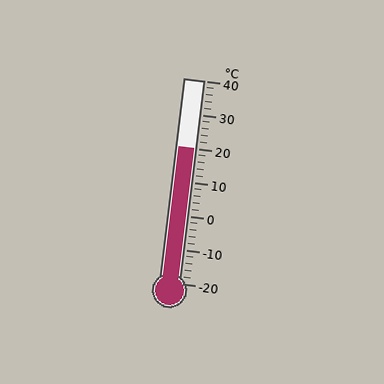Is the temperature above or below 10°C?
The temperature is above 10°C.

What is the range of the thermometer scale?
The thermometer scale ranges from -20°C to 40°C.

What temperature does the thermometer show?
The thermometer shows approximately 20°C.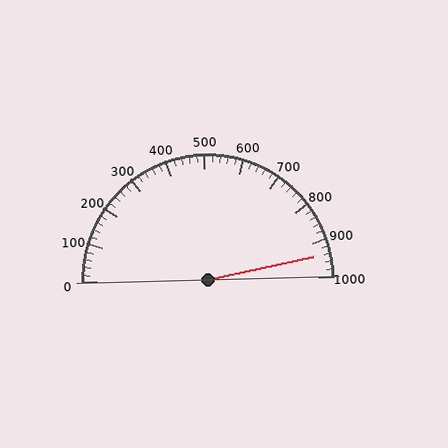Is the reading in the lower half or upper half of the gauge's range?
The reading is in the upper half of the range (0 to 1000).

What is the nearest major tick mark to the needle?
The nearest major tick mark is 900.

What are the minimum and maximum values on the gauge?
The gauge ranges from 0 to 1000.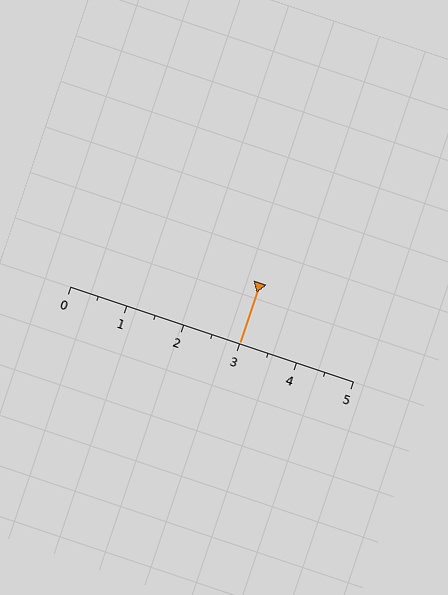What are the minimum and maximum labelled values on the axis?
The axis runs from 0 to 5.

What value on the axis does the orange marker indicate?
The marker indicates approximately 3.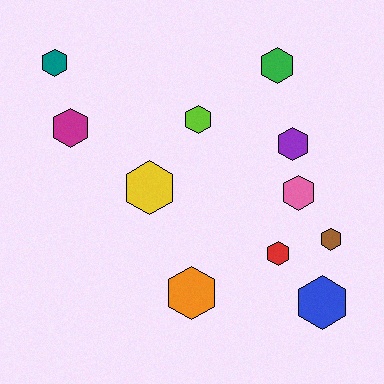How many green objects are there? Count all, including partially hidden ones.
There is 1 green object.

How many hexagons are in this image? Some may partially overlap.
There are 11 hexagons.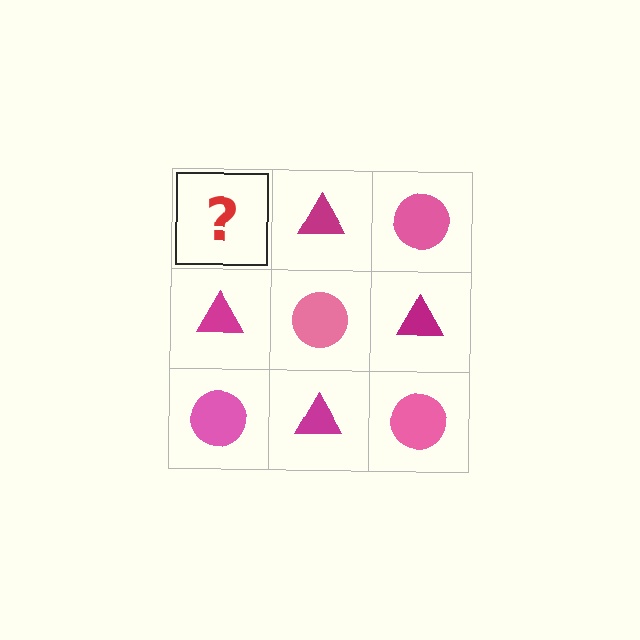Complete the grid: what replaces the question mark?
The question mark should be replaced with a pink circle.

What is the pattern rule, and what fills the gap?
The rule is that it alternates pink circle and magenta triangle in a checkerboard pattern. The gap should be filled with a pink circle.